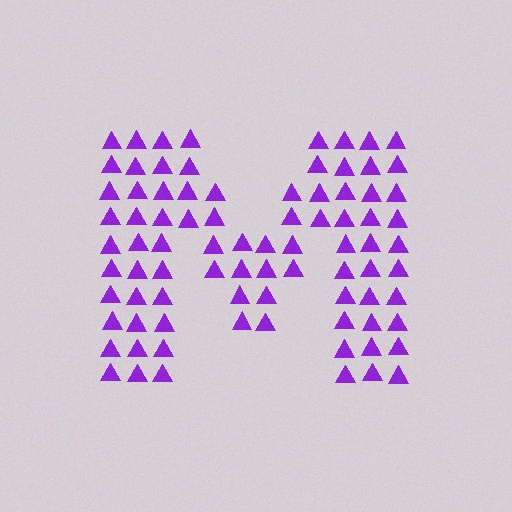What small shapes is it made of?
It is made of small triangles.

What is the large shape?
The large shape is the letter M.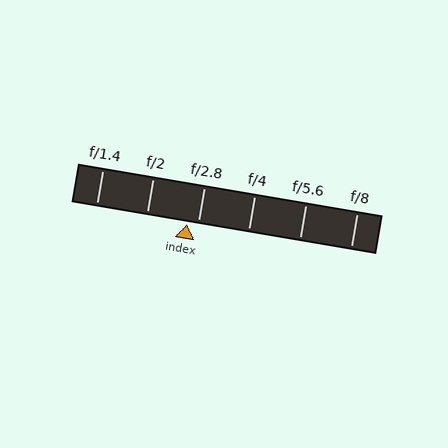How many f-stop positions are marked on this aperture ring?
There are 6 f-stop positions marked.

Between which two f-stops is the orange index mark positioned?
The index mark is between f/2 and f/2.8.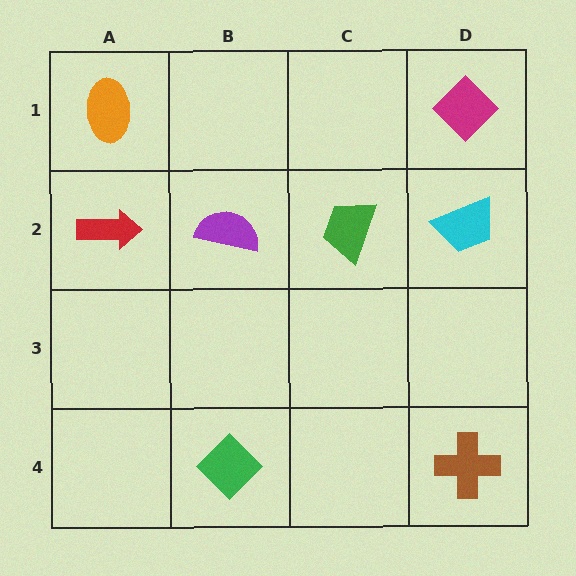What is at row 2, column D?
A cyan trapezoid.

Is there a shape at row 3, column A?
No, that cell is empty.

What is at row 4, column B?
A green diamond.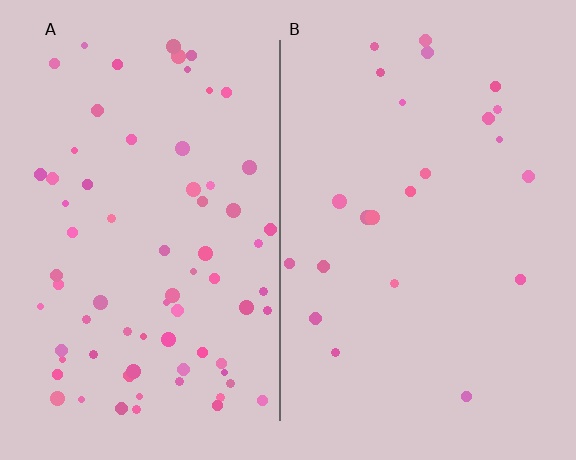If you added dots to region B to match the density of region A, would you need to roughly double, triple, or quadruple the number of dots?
Approximately triple.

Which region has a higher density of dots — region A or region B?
A (the left).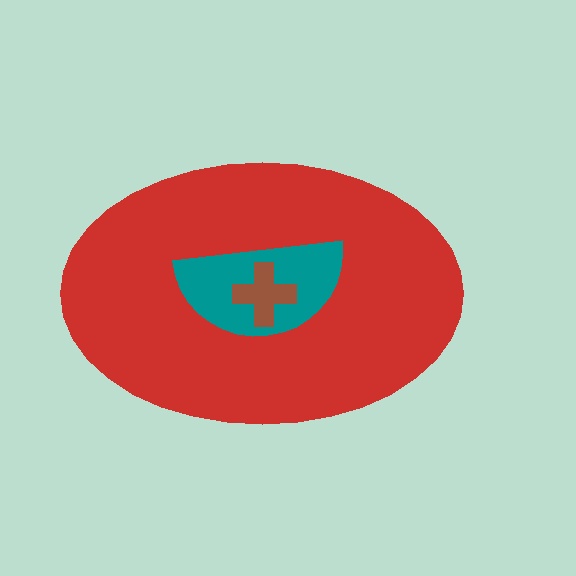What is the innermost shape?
The brown cross.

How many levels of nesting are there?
3.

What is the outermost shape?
The red ellipse.